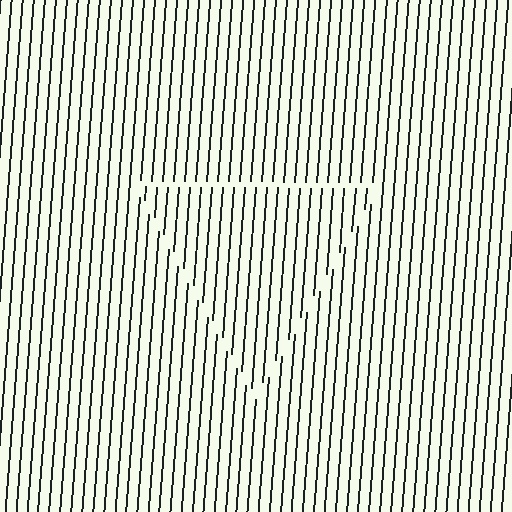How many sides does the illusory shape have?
3 sides — the line-ends trace a triangle.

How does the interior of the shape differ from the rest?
The interior of the shape contains the same grating, shifted by half a period — the contour is defined by the phase discontinuity where line-ends from the inner and outer gratings abut.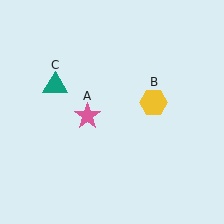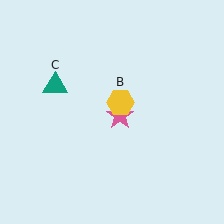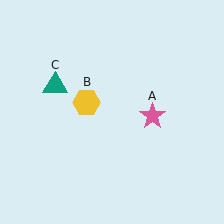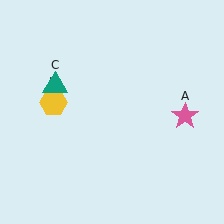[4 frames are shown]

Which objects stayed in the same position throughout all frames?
Teal triangle (object C) remained stationary.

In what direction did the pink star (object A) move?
The pink star (object A) moved right.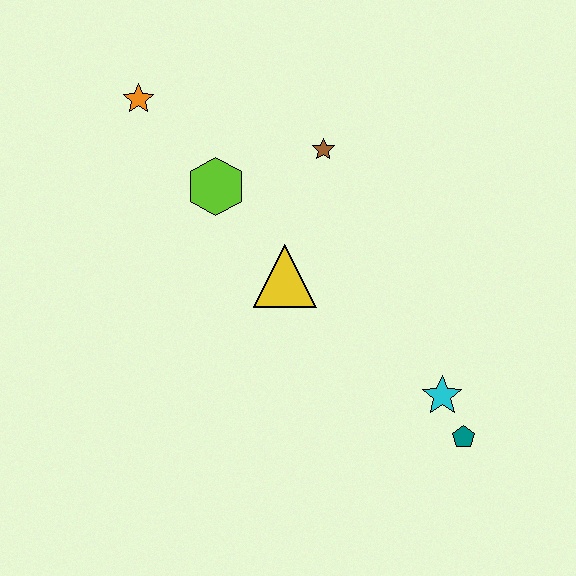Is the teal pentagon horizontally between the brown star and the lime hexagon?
No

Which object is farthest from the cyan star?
The orange star is farthest from the cyan star.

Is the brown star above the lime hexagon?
Yes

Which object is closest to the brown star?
The lime hexagon is closest to the brown star.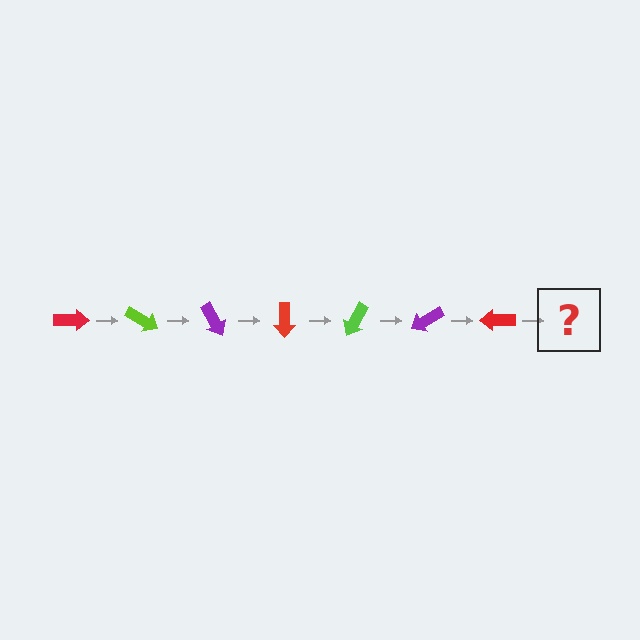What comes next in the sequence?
The next element should be a lime arrow, rotated 210 degrees from the start.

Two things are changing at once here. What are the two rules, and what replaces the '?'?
The two rules are that it rotates 30 degrees each step and the color cycles through red, lime, and purple. The '?' should be a lime arrow, rotated 210 degrees from the start.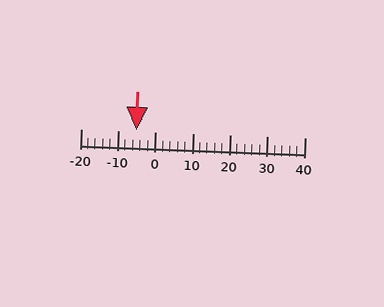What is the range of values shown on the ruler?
The ruler shows values from -20 to 40.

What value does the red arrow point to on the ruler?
The red arrow points to approximately -5.